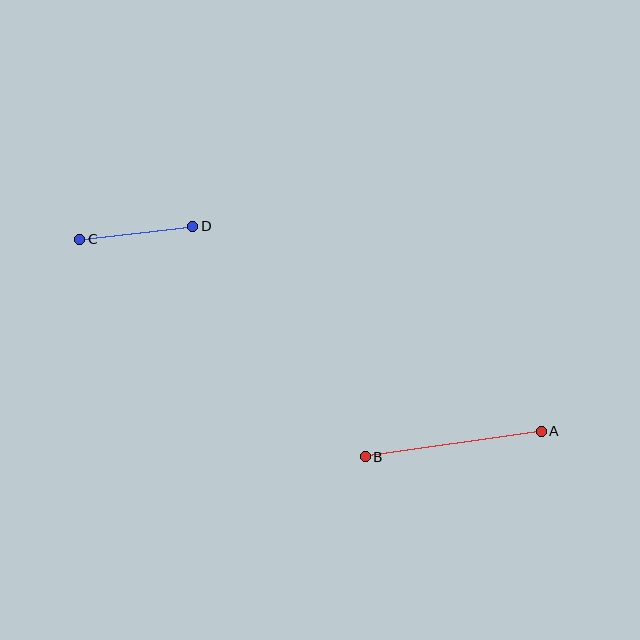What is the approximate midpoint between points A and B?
The midpoint is at approximately (453, 444) pixels.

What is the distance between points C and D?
The distance is approximately 113 pixels.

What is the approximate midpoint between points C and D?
The midpoint is at approximately (136, 233) pixels.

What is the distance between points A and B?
The distance is approximately 178 pixels.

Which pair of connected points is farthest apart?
Points A and B are farthest apart.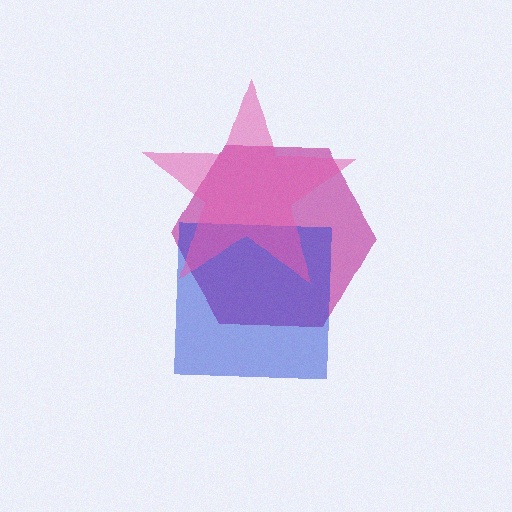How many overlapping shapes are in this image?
There are 3 overlapping shapes in the image.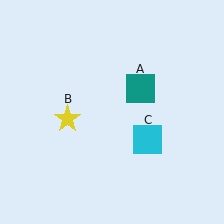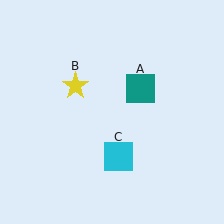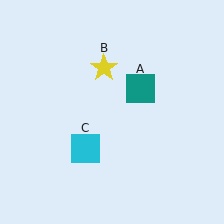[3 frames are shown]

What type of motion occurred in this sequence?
The yellow star (object B), cyan square (object C) rotated clockwise around the center of the scene.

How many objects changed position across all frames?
2 objects changed position: yellow star (object B), cyan square (object C).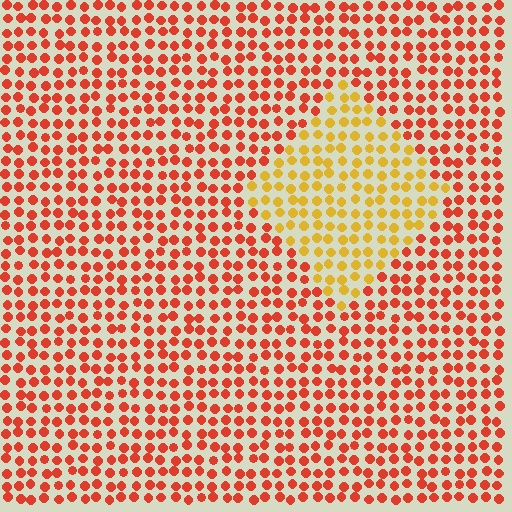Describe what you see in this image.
The image is filled with small red elements in a uniform arrangement. A diamond-shaped region is visible where the elements are tinted to a slightly different hue, forming a subtle color boundary.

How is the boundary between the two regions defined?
The boundary is defined purely by a slight shift in hue (about 40 degrees). Spacing, size, and orientation are identical on both sides.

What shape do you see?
I see a diamond.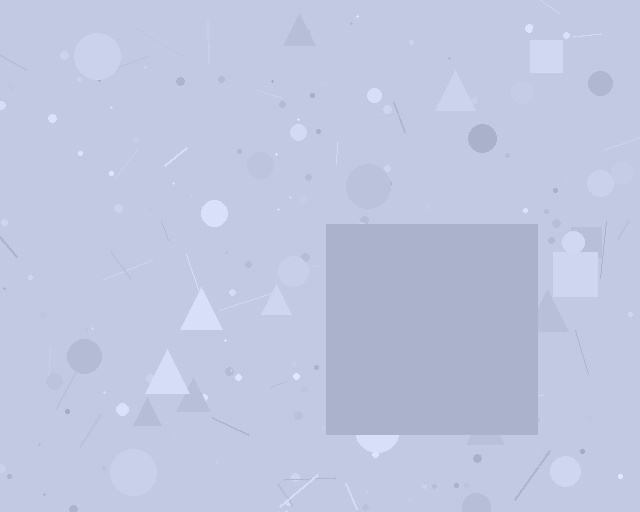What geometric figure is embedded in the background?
A square is embedded in the background.